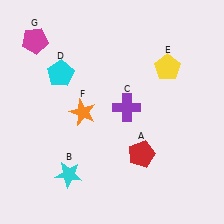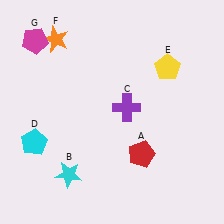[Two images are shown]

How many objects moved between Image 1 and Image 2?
2 objects moved between the two images.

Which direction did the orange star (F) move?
The orange star (F) moved up.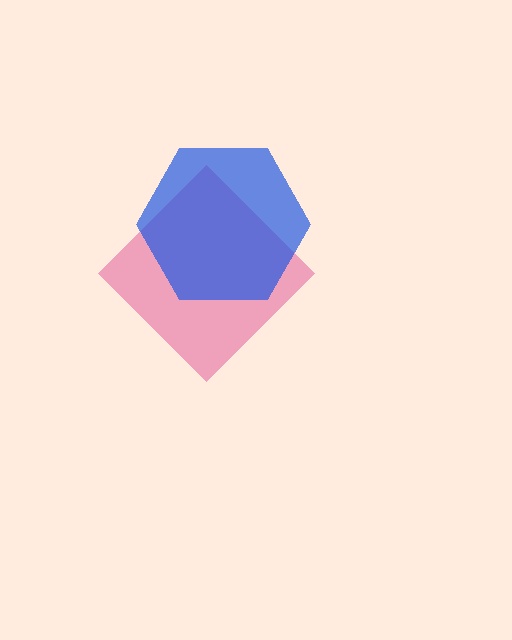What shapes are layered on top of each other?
The layered shapes are: a pink diamond, a blue hexagon.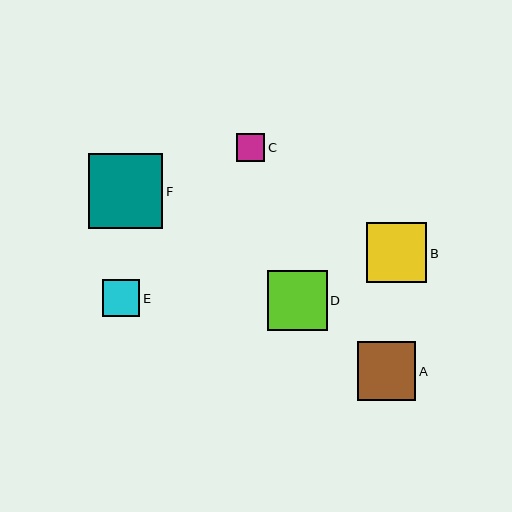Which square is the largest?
Square F is the largest with a size of approximately 75 pixels.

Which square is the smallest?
Square C is the smallest with a size of approximately 28 pixels.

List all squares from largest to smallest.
From largest to smallest: F, D, B, A, E, C.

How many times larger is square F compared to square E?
Square F is approximately 2.0 times the size of square E.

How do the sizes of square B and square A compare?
Square B and square A are approximately the same size.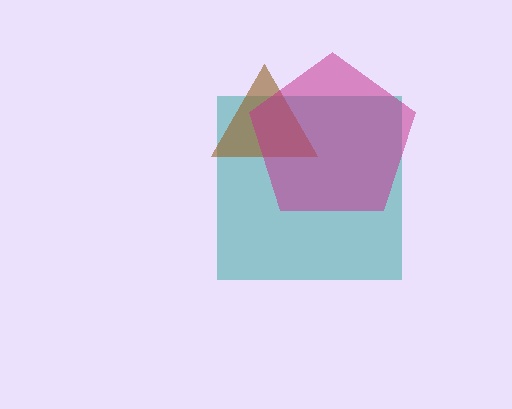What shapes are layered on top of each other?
The layered shapes are: a teal square, a brown triangle, a magenta pentagon.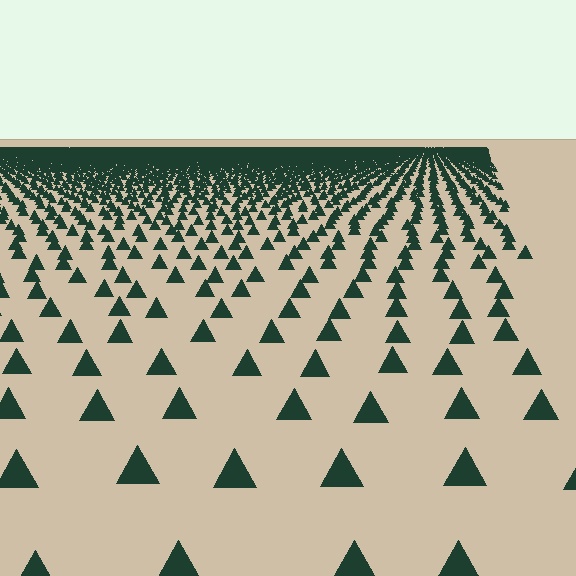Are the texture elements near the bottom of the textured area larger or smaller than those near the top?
Larger. Near the bottom, elements are closer to the viewer and appear at a bigger on-screen size.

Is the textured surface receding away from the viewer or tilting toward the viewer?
The surface is receding away from the viewer. Texture elements get smaller and denser toward the top.